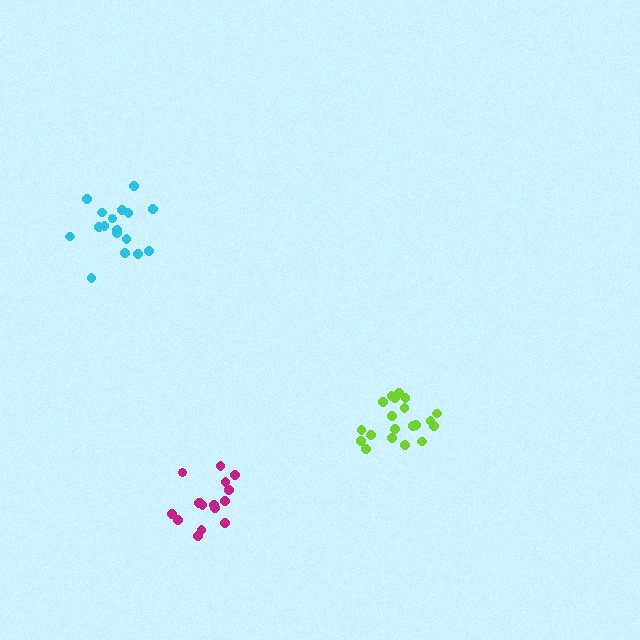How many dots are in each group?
Group 1: 18 dots, Group 2: 20 dots, Group 3: 16 dots (54 total).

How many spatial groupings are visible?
There are 3 spatial groupings.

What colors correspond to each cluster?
The clusters are colored: cyan, lime, magenta.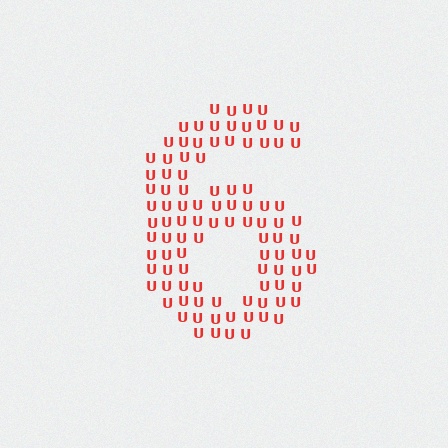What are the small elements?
The small elements are letter U's.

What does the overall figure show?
The overall figure shows the digit 6.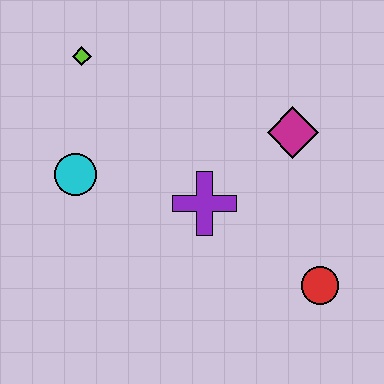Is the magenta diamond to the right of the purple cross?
Yes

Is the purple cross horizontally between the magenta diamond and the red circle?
No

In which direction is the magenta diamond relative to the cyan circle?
The magenta diamond is to the right of the cyan circle.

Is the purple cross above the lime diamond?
No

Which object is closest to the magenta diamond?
The purple cross is closest to the magenta diamond.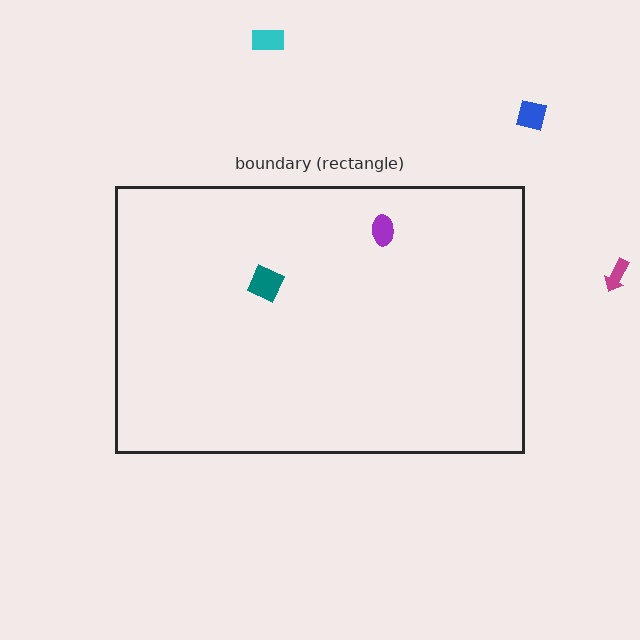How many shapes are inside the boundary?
2 inside, 3 outside.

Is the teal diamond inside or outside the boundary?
Inside.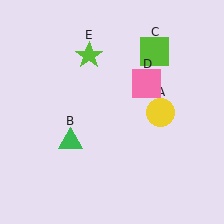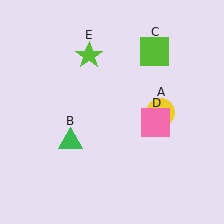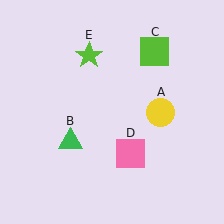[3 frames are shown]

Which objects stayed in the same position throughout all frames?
Yellow circle (object A) and green triangle (object B) and lime square (object C) and lime star (object E) remained stationary.